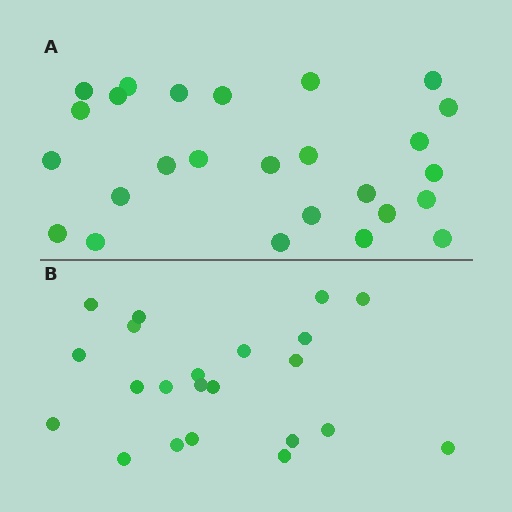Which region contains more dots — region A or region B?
Region A (the top region) has more dots.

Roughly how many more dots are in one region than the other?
Region A has about 4 more dots than region B.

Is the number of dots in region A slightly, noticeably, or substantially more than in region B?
Region A has only slightly more — the two regions are fairly close. The ratio is roughly 1.2 to 1.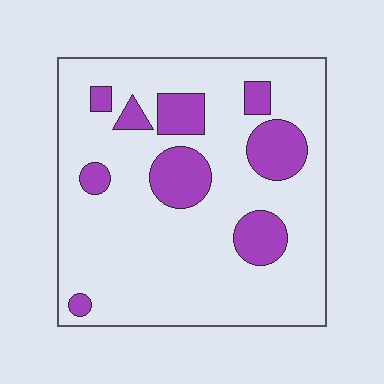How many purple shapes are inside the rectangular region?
9.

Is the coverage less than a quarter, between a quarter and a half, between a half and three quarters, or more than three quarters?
Less than a quarter.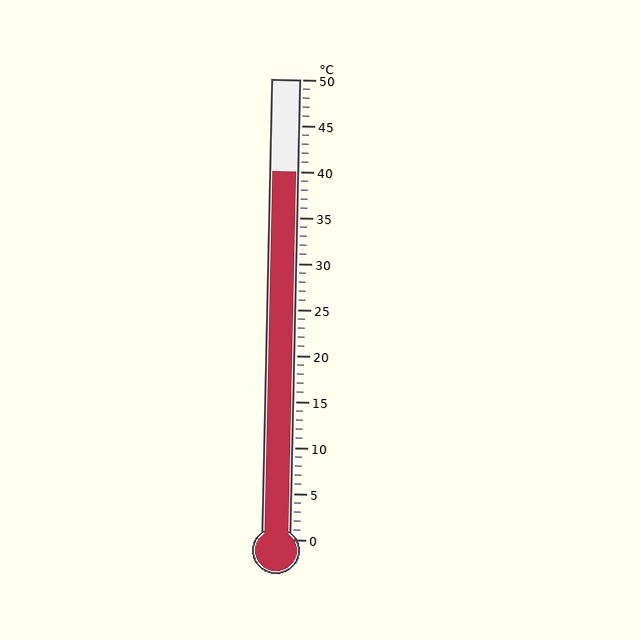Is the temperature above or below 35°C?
The temperature is above 35°C.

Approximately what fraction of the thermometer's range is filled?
The thermometer is filled to approximately 80% of its range.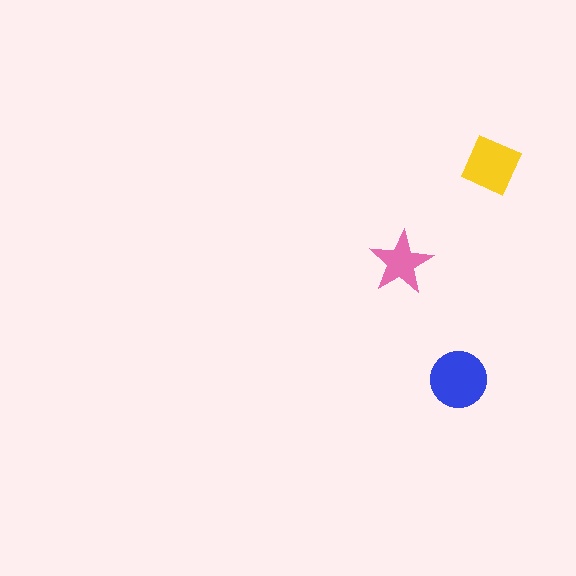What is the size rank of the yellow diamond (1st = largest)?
2nd.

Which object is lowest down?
The blue circle is bottommost.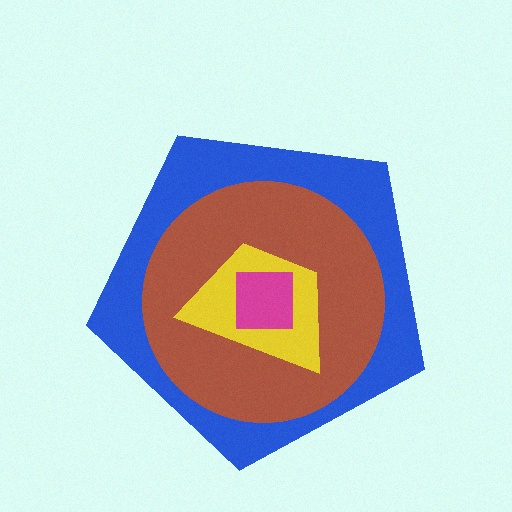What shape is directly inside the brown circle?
The yellow trapezoid.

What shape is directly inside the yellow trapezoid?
The magenta square.